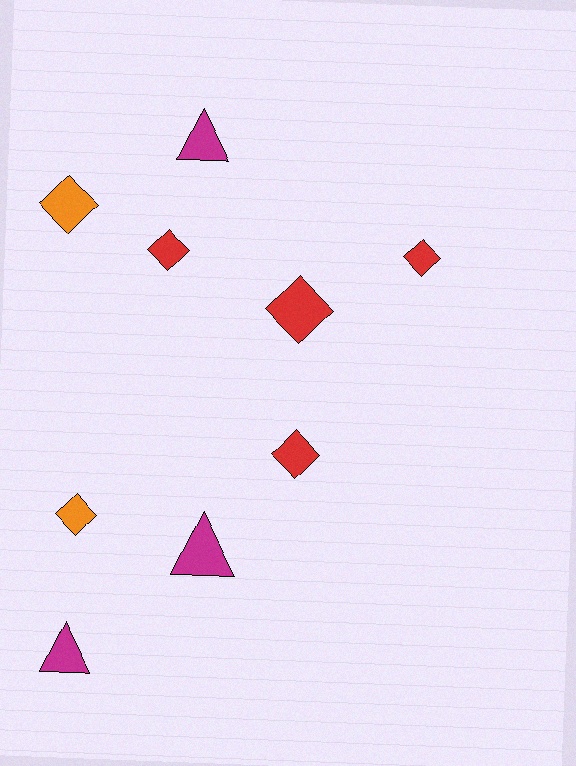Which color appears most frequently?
Red, with 4 objects.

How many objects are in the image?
There are 9 objects.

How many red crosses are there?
There are no red crosses.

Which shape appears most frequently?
Diamond, with 6 objects.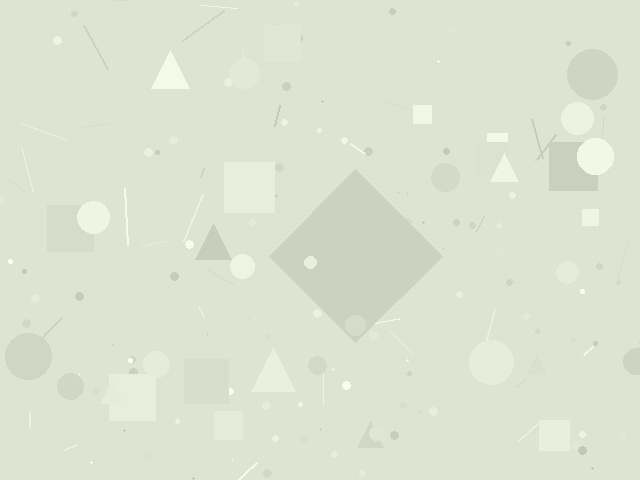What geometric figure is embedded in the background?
A diamond is embedded in the background.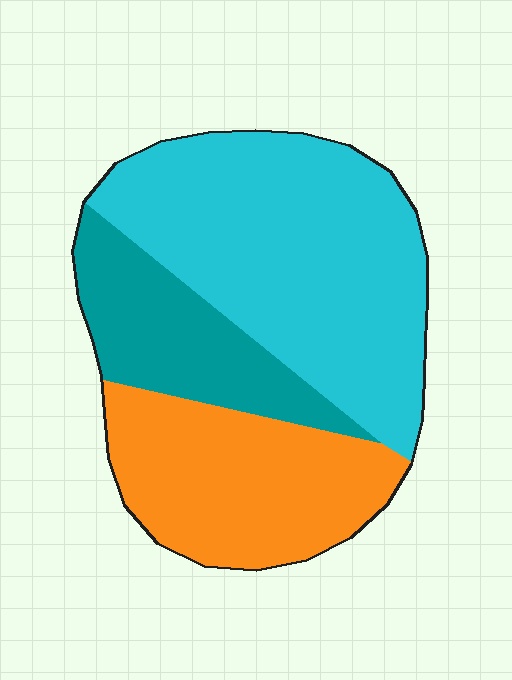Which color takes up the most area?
Cyan, at roughly 50%.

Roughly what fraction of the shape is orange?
Orange covers 30% of the shape.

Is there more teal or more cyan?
Cyan.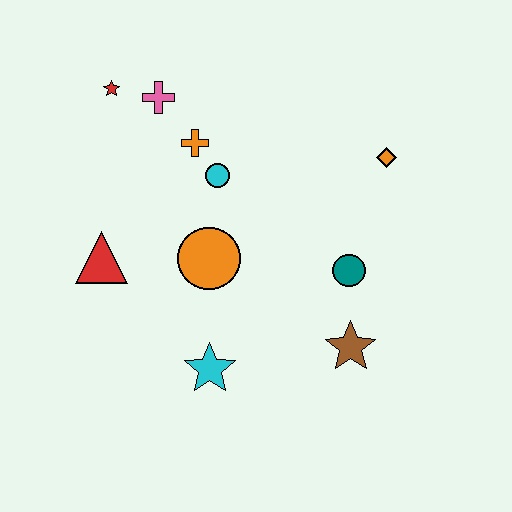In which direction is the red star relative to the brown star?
The red star is above the brown star.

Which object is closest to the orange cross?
The cyan circle is closest to the orange cross.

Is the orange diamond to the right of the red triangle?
Yes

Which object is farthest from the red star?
The brown star is farthest from the red star.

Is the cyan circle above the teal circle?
Yes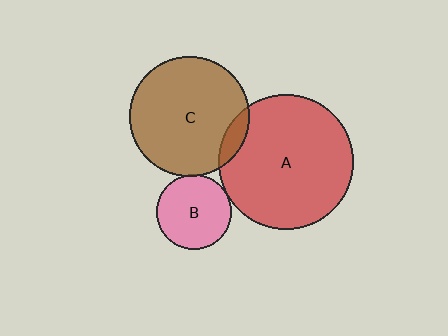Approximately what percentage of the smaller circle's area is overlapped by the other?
Approximately 5%.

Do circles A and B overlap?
Yes.